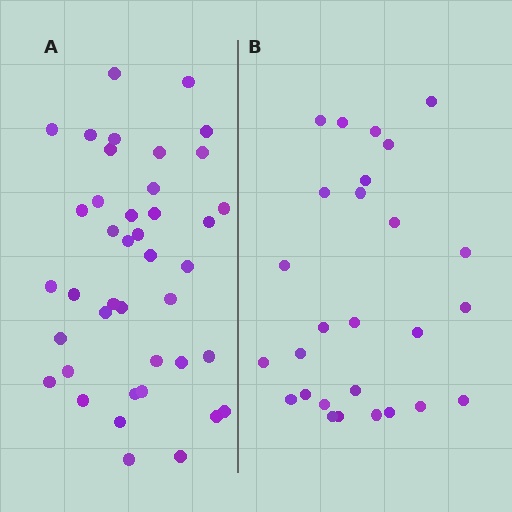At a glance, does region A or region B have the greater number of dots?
Region A (the left region) has more dots.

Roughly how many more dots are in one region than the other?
Region A has approximately 15 more dots than region B.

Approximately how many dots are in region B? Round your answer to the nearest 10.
About 30 dots. (The exact count is 27, which rounds to 30.)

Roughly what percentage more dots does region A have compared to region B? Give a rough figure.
About 50% more.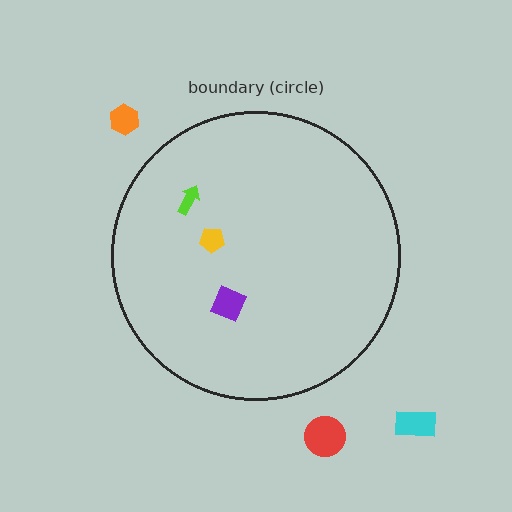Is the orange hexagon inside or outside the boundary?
Outside.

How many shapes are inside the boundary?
3 inside, 3 outside.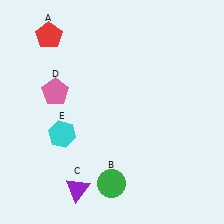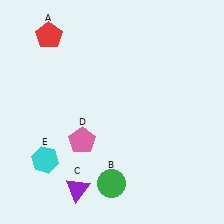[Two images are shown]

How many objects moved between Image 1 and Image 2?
2 objects moved between the two images.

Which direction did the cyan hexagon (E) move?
The cyan hexagon (E) moved down.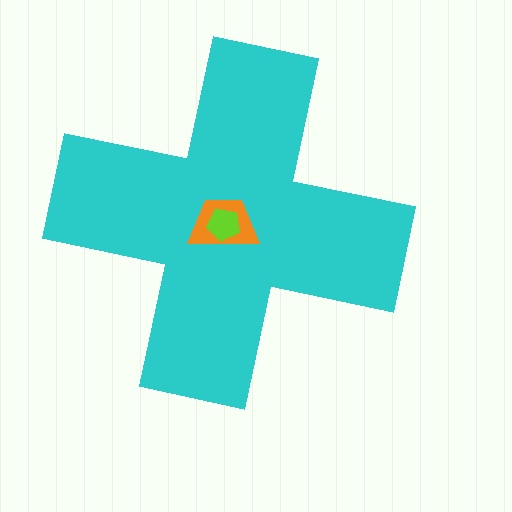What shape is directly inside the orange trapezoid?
The lime pentagon.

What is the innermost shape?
The lime pentagon.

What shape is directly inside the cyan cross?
The orange trapezoid.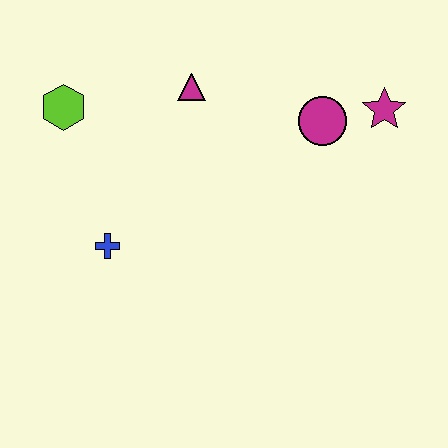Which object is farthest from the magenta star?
The lime hexagon is farthest from the magenta star.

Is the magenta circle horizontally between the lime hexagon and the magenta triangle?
No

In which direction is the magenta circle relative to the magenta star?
The magenta circle is to the left of the magenta star.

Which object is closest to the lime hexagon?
The magenta triangle is closest to the lime hexagon.